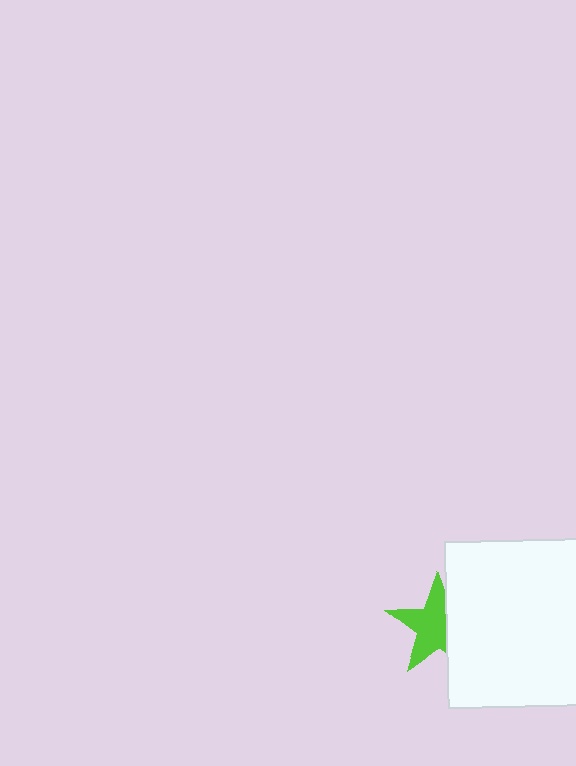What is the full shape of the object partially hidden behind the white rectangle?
The partially hidden object is a lime star.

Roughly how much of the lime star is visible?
About half of it is visible (roughly 63%).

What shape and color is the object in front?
The object in front is a white rectangle.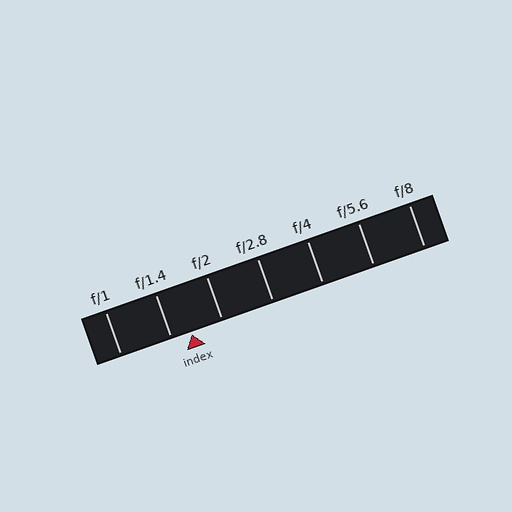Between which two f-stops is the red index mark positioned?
The index mark is between f/1.4 and f/2.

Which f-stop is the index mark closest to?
The index mark is closest to f/1.4.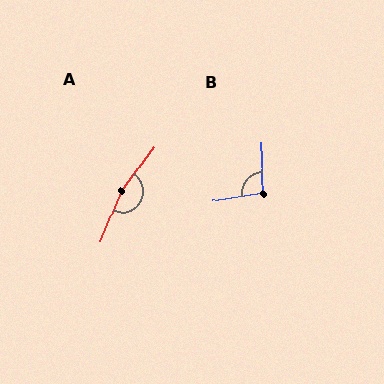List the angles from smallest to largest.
B (96°), A (166°).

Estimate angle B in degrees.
Approximately 96 degrees.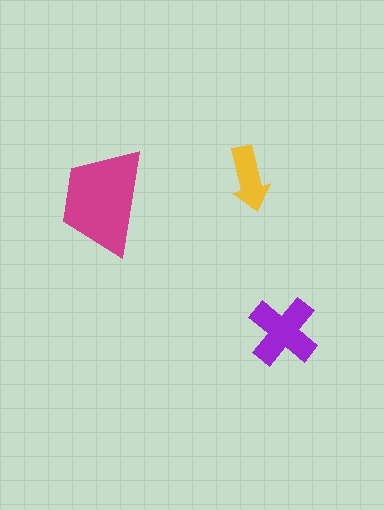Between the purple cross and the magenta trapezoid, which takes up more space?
The magenta trapezoid.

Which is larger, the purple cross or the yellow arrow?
The purple cross.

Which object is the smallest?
The yellow arrow.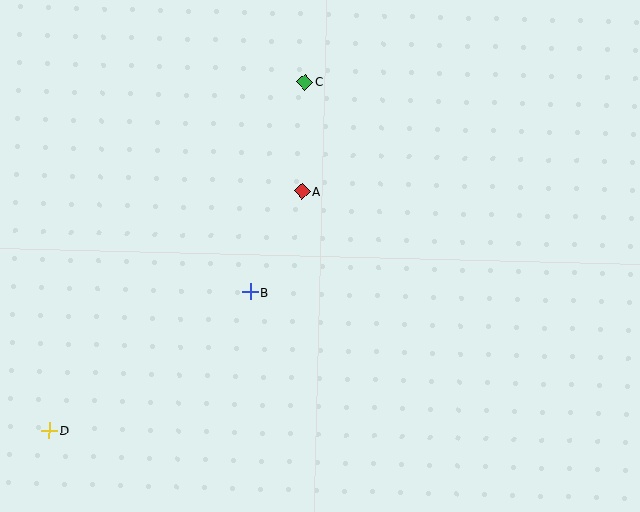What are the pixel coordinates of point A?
Point A is at (302, 191).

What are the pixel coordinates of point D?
Point D is at (49, 430).